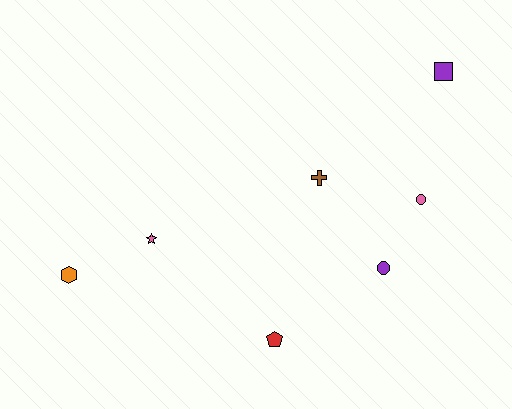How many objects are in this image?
There are 7 objects.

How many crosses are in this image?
There is 1 cross.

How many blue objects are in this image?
There are no blue objects.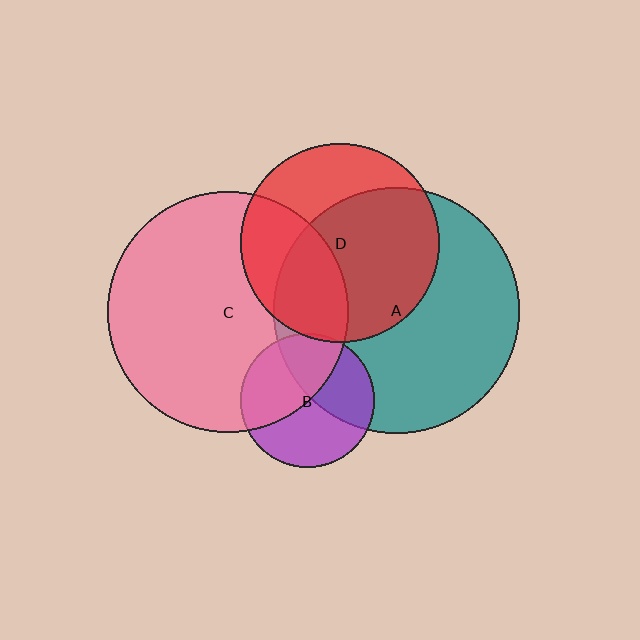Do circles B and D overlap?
Yes.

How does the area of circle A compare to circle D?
Approximately 1.5 times.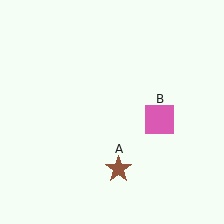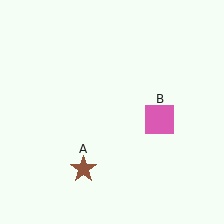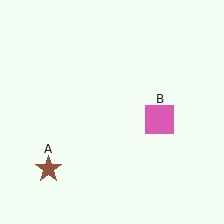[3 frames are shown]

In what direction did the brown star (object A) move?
The brown star (object A) moved left.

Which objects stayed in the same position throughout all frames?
Pink square (object B) remained stationary.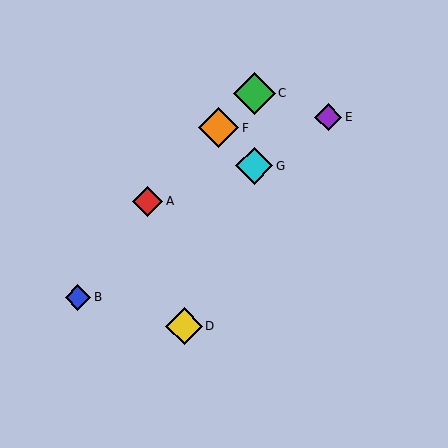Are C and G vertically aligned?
Yes, both are at x≈254.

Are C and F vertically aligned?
No, C is at x≈254 and F is at x≈218.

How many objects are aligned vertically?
2 objects (C, G) are aligned vertically.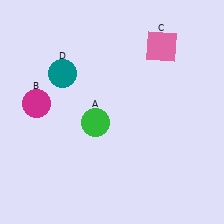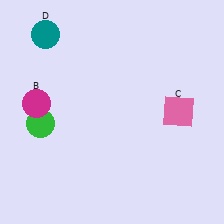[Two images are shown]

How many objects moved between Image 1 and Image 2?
3 objects moved between the two images.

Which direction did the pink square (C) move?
The pink square (C) moved down.